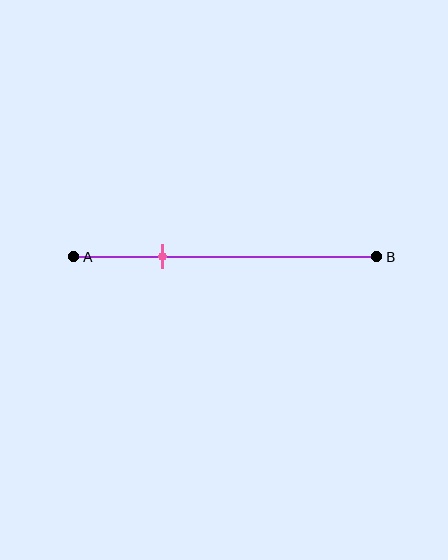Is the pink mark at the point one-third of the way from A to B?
No, the mark is at about 30% from A, not at the 33% one-third point.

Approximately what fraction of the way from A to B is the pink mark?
The pink mark is approximately 30% of the way from A to B.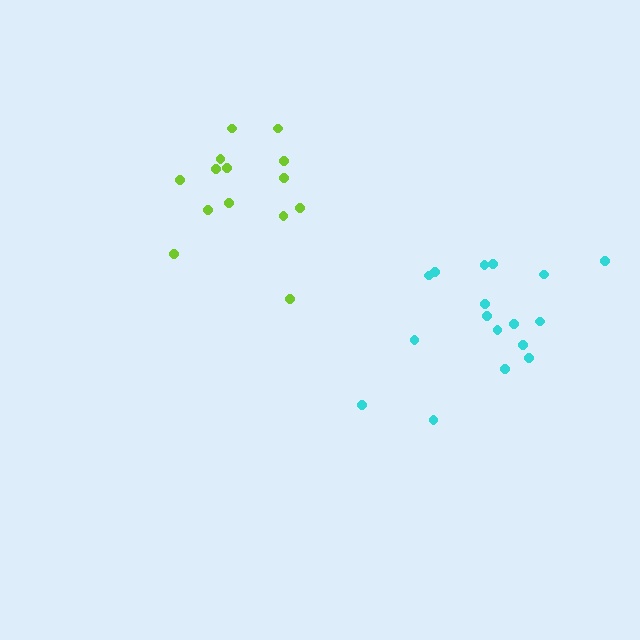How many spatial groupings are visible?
There are 2 spatial groupings.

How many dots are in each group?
Group 1: 17 dots, Group 2: 14 dots (31 total).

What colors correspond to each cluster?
The clusters are colored: cyan, lime.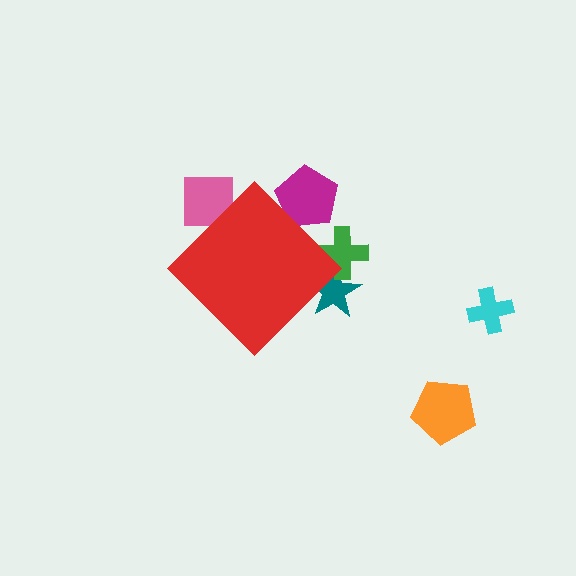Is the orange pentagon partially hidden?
No, the orange pentagon is fully visible.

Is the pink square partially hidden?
Yes, the pink square is partially hidden behind the red diamond.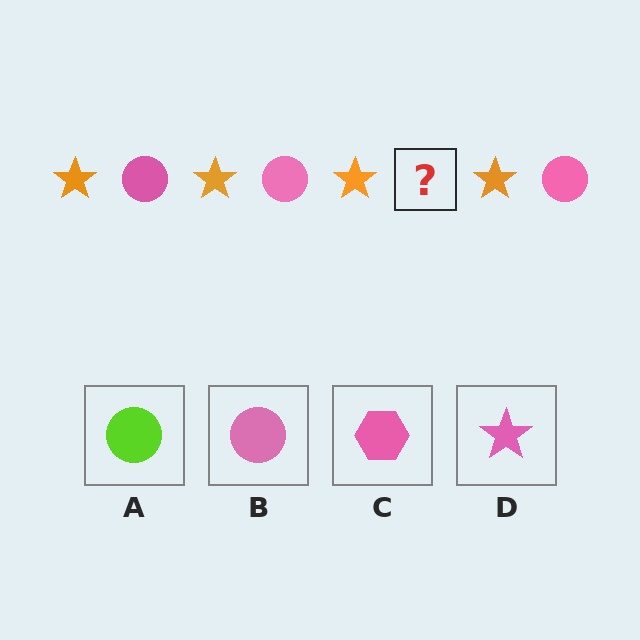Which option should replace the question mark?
Option B.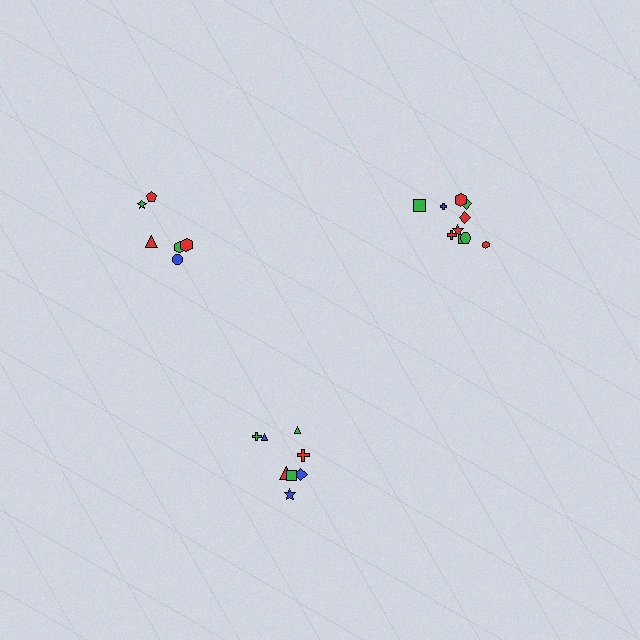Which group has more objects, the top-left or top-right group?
The top-right group.